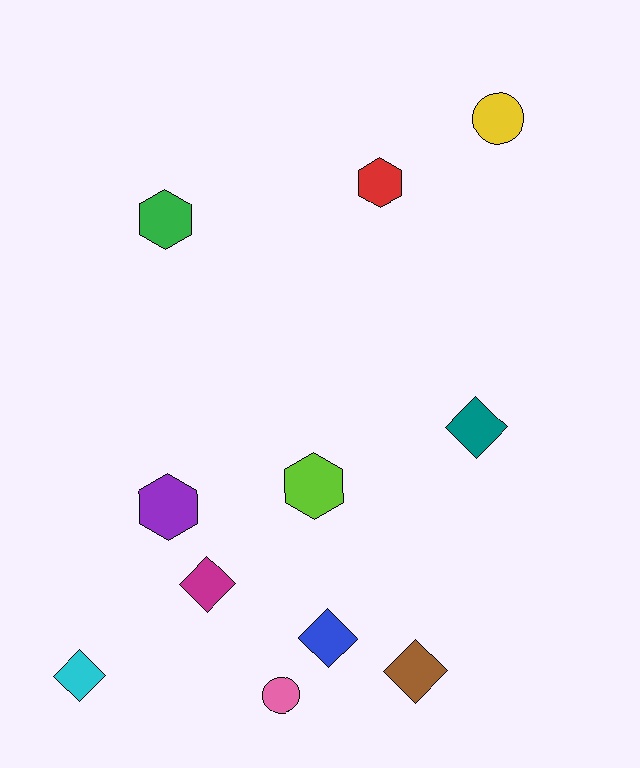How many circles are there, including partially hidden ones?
There are 2 circles.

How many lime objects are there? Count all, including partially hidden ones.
There is 1 lime object.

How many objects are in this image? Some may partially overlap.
There are 11 objects.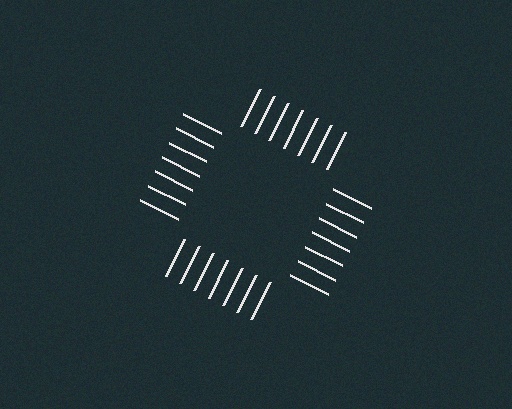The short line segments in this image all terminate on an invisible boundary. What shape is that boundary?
An illusory square — the line segments terminate on its edges but no continuous stroke is drawn.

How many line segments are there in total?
28 — 7 along each of the 4 edges.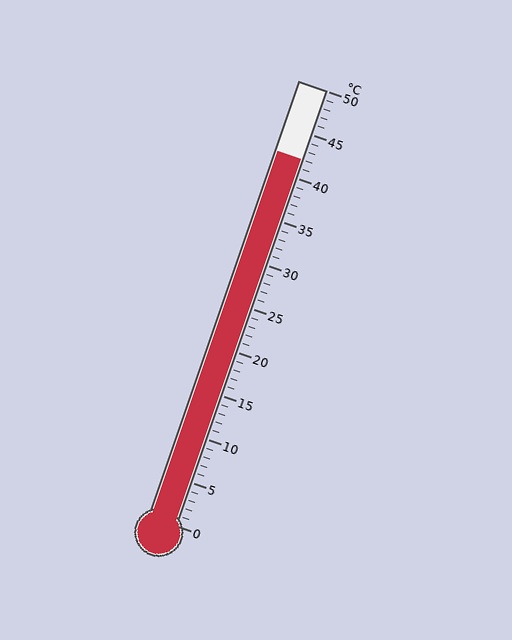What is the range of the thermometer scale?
The thermometer scale ranges from 0°C to 50°C.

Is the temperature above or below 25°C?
The temperature is above 25°C.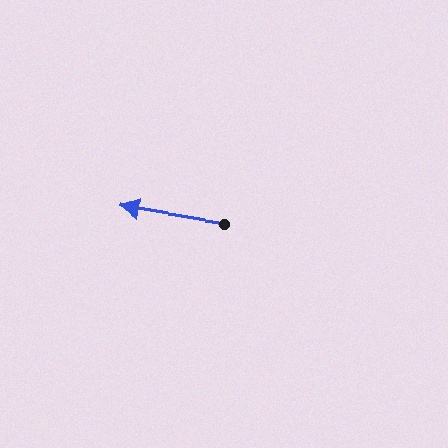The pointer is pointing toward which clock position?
Roughly 9 o'clock.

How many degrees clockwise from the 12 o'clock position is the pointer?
Approximately 279 degrees.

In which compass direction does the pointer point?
West.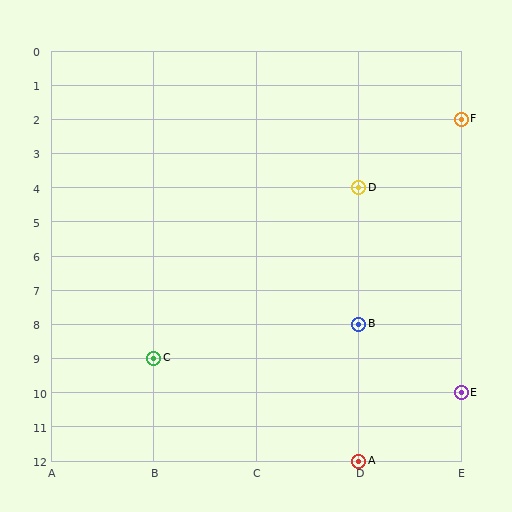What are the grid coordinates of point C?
Point C is at grid coordinates (B, 9).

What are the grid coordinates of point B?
Point B is at grid coordinates (D, 8).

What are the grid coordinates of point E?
Point E is at grid coordinates (E, 10).